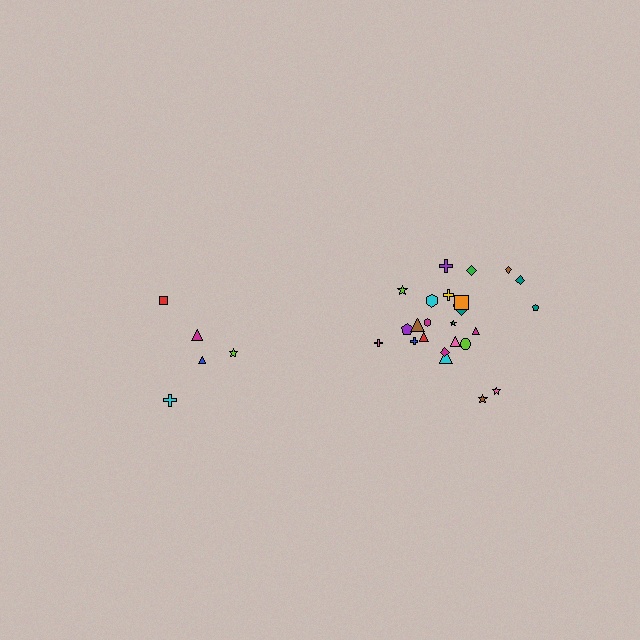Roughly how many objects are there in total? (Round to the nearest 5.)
Roughly 30 objects in total.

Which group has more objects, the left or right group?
The right group.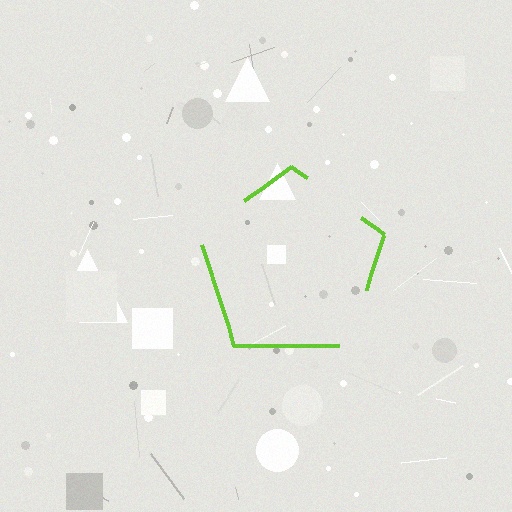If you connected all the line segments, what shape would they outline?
They would outline a pentagon.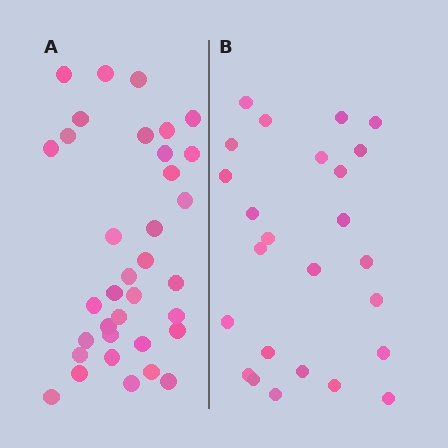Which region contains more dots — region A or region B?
Region A (the left region) has more dots.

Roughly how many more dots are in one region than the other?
Region A has roughly 10 or so more dots than region B.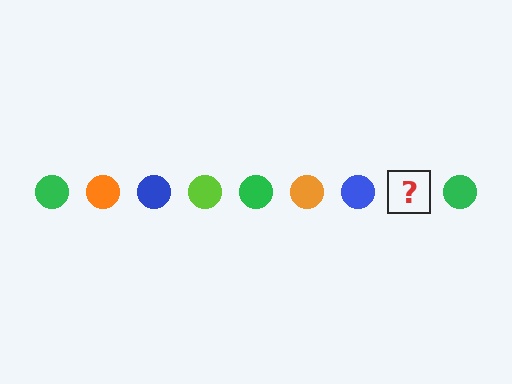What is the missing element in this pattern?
The missing element is a lime circle.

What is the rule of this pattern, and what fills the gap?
The rule is that the pattern cycles through green, orange, blue, lime circles. The gap should be filled with a lime circle.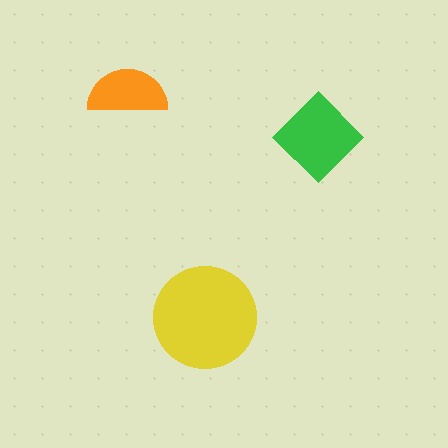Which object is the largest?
The yellow circle.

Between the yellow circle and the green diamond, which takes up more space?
The yellow circle.